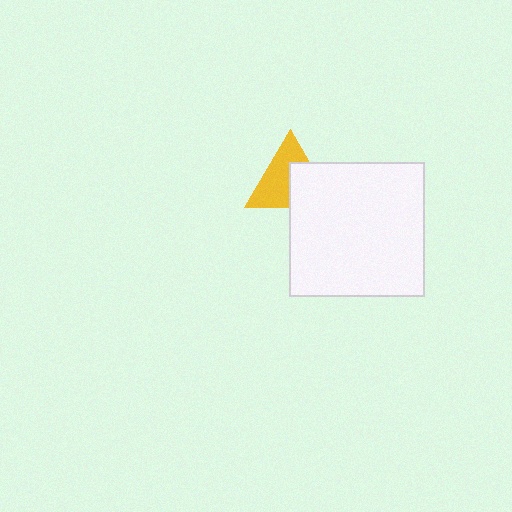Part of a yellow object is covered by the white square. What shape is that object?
It is a triangle.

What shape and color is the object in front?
The object in front is a white square.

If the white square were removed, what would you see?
You would see the complete yellow triangle.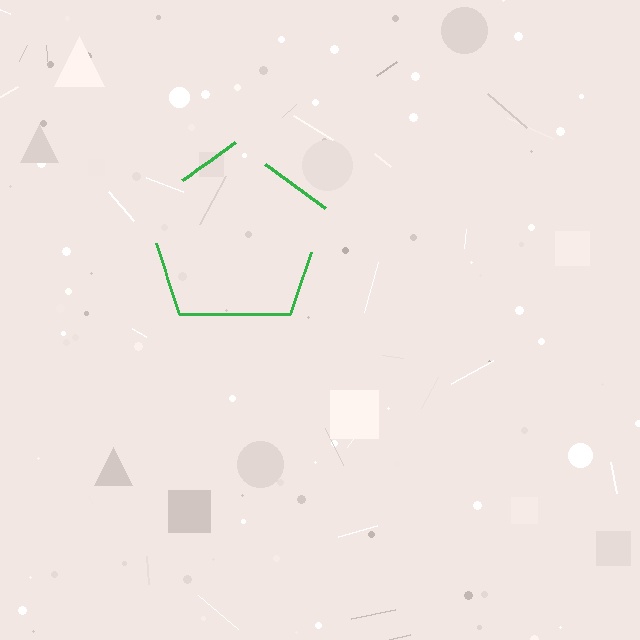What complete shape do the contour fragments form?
The contour fragments form a pentagon.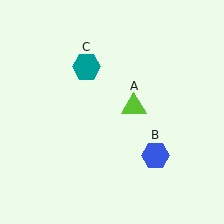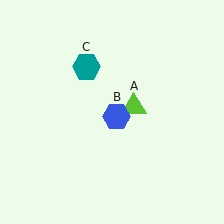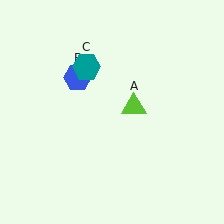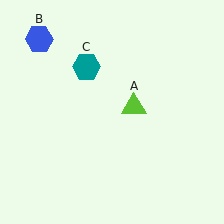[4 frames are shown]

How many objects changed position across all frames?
1 object changed position: blue hexagon (object B).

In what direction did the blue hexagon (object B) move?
The blue hexagon (object B) moved up and to the left.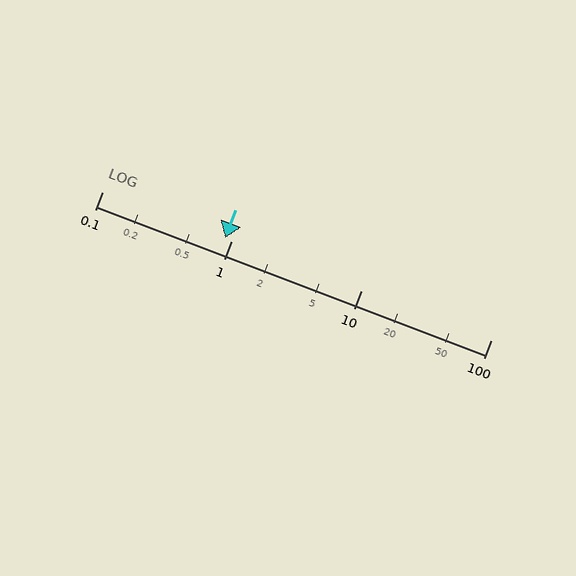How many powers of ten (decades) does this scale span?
The scale spans 3 decades, from 0.1 to 100.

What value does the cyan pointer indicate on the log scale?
The pointer indicates approximately 0.89.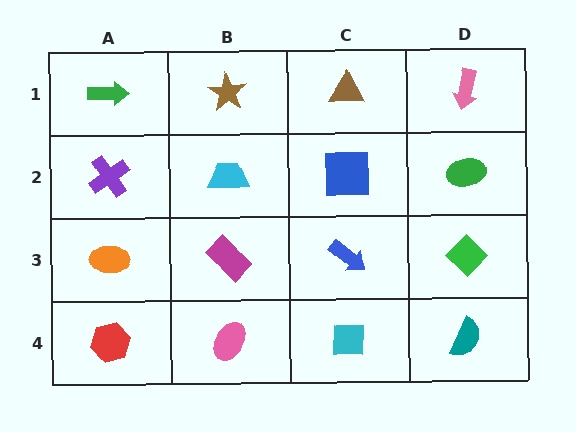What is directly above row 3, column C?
A blue square.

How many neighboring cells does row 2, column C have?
4.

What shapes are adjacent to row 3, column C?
A blue square (row 2, column C), a cyan square (row 4, column C), a magenta rectangle (row 3, column B), a green diamond (row 3, column D).